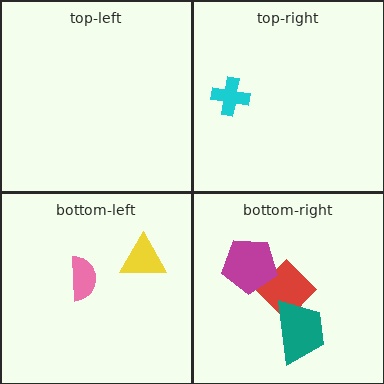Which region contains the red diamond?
The bottom-right region.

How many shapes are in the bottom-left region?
2.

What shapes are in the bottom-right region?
The red diamond, the teal trapezoid, the magenta pentagon.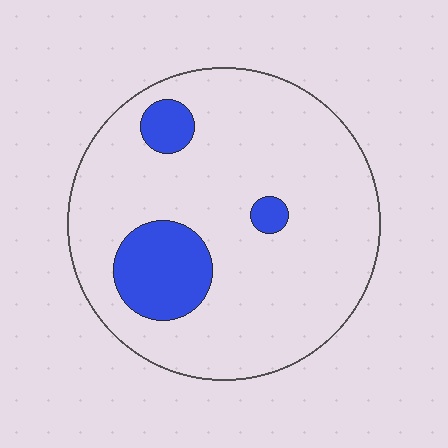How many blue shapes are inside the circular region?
3.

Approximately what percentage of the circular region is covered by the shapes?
Approximately 15%.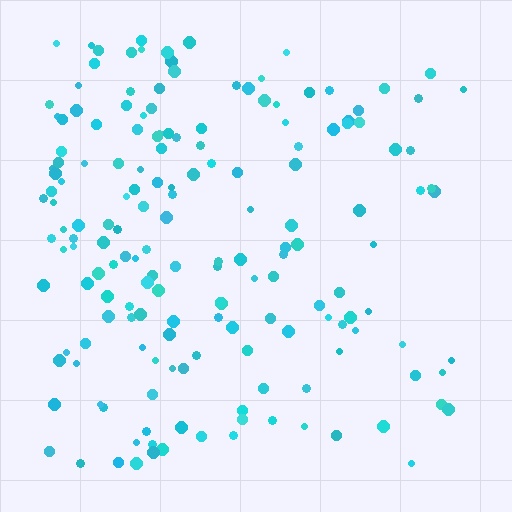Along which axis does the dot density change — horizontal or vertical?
Horizontal.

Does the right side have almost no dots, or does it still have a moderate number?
Still a moderate number, just noticeably fewer than the left.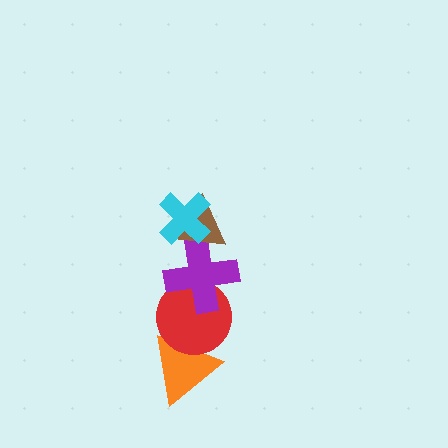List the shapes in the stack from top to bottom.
From top to bottom: the cyan cross, the brown triangle, the purple cross, the red circle, the orange triangle.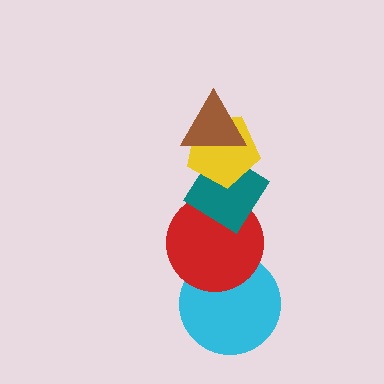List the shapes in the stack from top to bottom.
From top to bottom: the brown triangle, the yellow pentagon, the teal diamond, the red circle, the cyan circle.